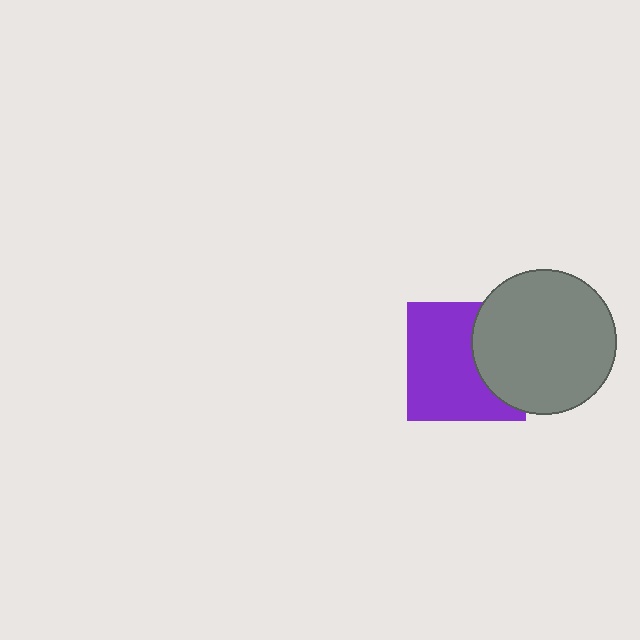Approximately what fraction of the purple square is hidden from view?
Roughly 35% of the purple square is hidden behind the gray circle.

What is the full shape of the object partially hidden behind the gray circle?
The partially hidden object is a purple square.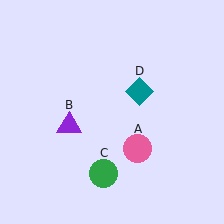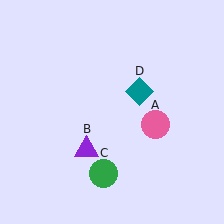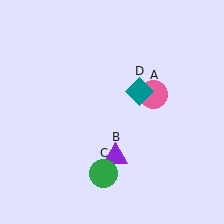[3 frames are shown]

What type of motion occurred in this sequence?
The pink circle (object A), purple triangle (object B) rotated counterclockwise around the center of the scene.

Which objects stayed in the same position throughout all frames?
Green circle (object C) and teal diamond (object D) remained stationary.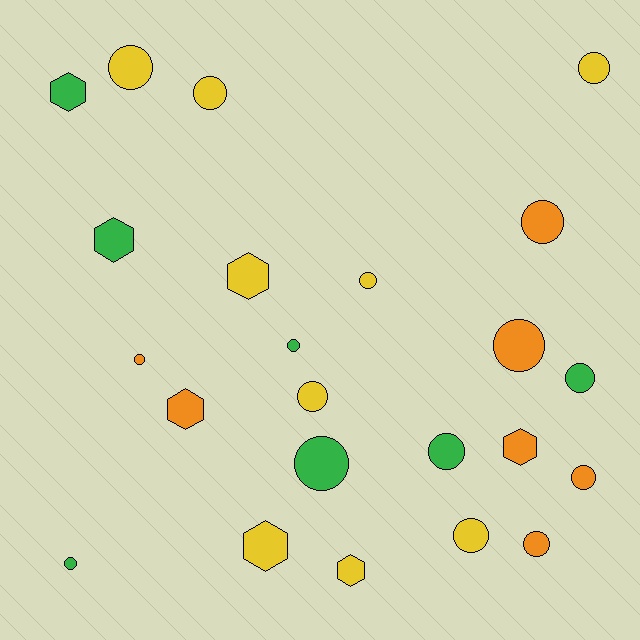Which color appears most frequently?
Yellow, with 9 objects.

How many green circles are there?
There are 5 green circles.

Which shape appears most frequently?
Circle, with 16 objects.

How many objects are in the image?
There are 23 objects.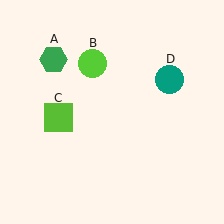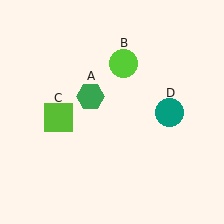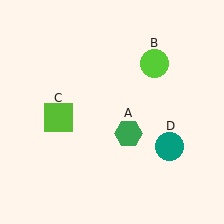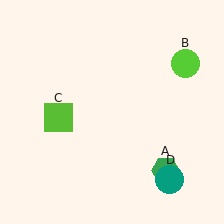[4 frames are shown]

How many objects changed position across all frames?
3 objects changed position: green hexagon (object A), lime circle (object B), teal circle (object D).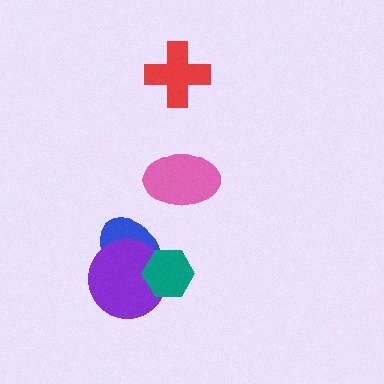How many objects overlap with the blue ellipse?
2 objects overlap with the blue ellipse.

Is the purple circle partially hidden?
Yes, it is partially covered by another shape.